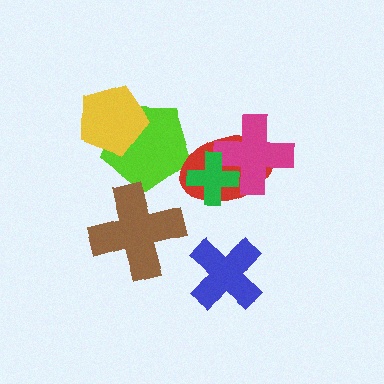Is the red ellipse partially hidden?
Yes, it is partially covered by another shape.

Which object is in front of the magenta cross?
The green cross is in front of the magenta cross.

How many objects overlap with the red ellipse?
3 objects overlap with the red ellipse.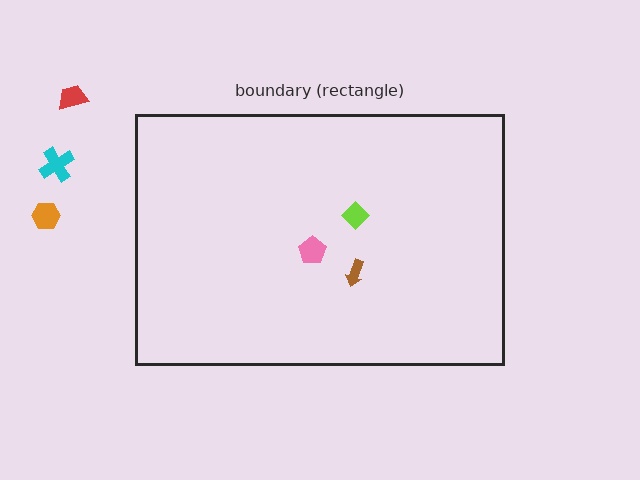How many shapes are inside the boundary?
3 inside, 3 outside.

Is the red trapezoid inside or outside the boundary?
Outside.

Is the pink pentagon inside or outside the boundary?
Inside.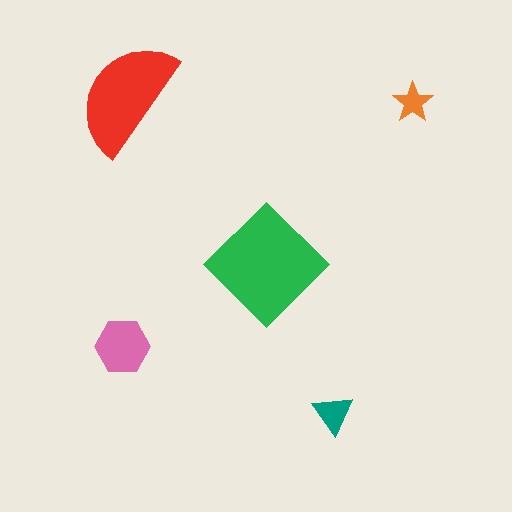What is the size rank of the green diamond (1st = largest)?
1st.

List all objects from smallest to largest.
The orange star, the teal triangle, the pink hexagon, the red semicircle, the green diamond.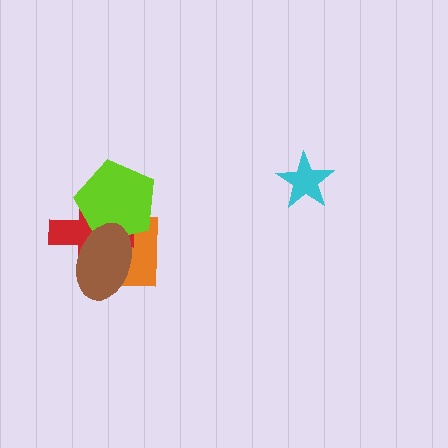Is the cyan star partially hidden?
No, no other shape covers it.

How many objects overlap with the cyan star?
0 objects overlap with the cyan star.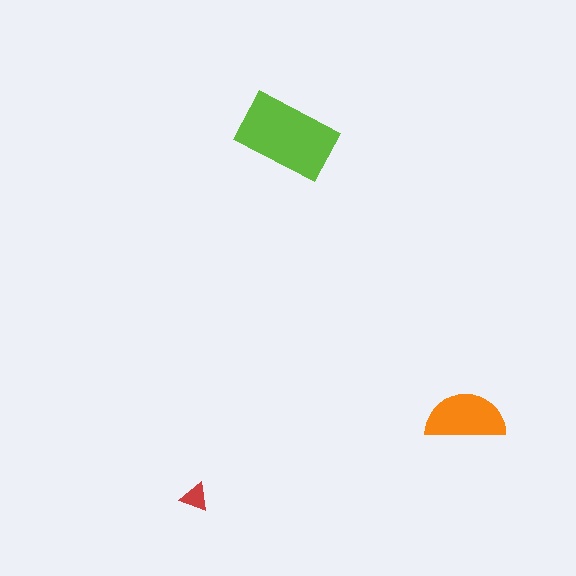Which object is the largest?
The lime rectangle.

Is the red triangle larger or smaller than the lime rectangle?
Smaller.